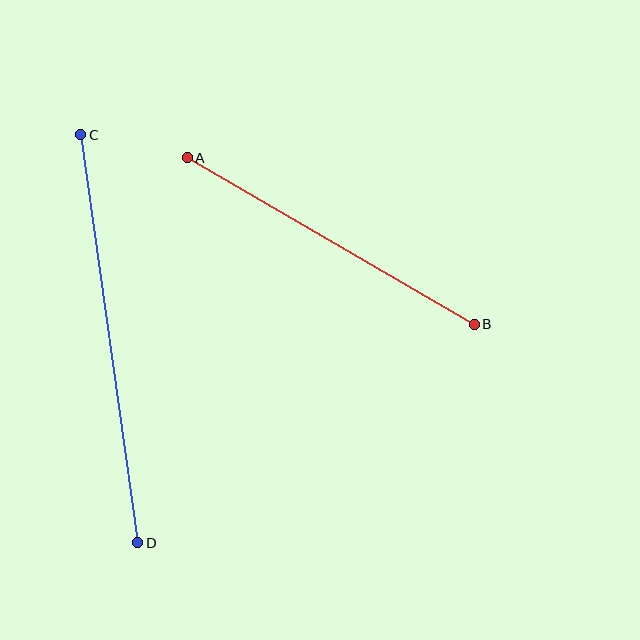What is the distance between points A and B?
The distance is approximately 332 pixels.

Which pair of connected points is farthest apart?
Points C and D are farthest apart.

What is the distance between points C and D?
The distance is approximately 412 pixels.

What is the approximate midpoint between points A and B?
The midpoint is at approximately (331, 241) pixels.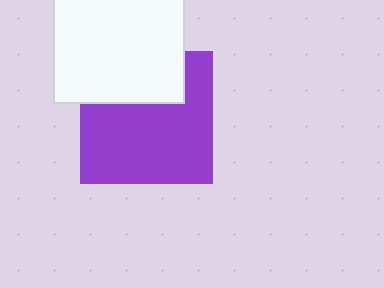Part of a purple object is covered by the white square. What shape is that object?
It is a square.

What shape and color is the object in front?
The object in front is a white square.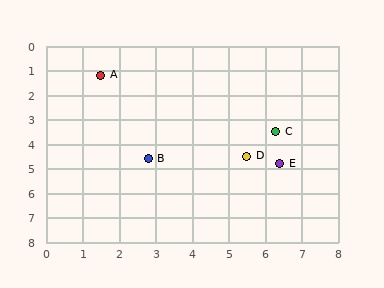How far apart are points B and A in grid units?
Points B and A are about 3.6 grid units apart.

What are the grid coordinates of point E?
Point E is at approximately (6.4, 4.8).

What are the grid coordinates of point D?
Point D is at approximately (5.5, 4.5).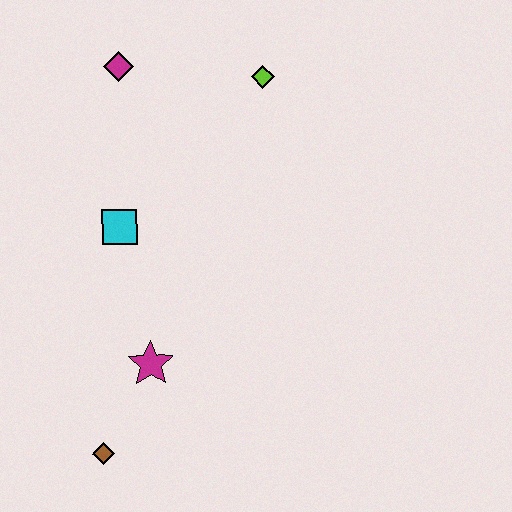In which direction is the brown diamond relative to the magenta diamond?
The brown diamond is below the magenta diamond.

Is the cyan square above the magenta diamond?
No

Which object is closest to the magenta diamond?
The lime diamond is closest to the magenta diamond.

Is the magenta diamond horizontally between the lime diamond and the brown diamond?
Yes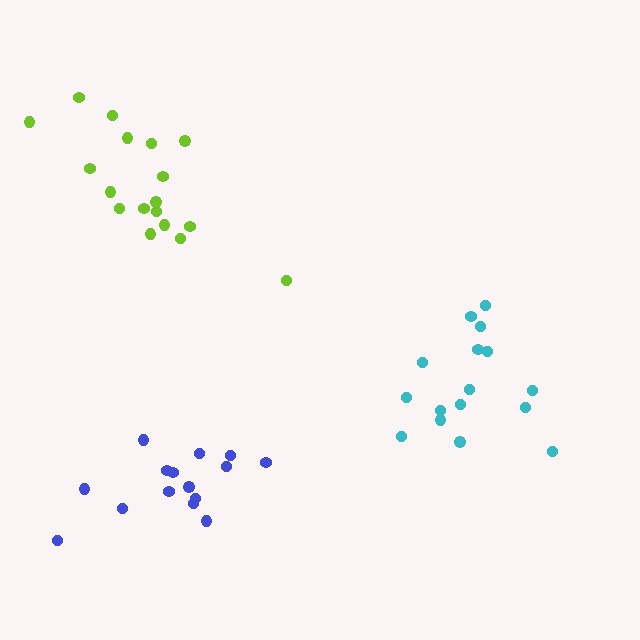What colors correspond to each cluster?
The clusters are colored: cyan, blue, lime.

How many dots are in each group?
Group 1: 16 dots, Group 2: 15 dots, Group 3: 18 dots (49 total).